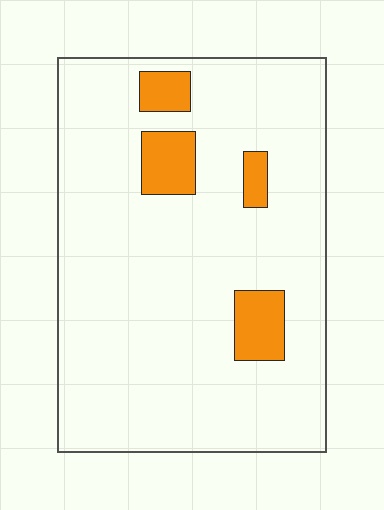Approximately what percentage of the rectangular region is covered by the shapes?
Approximately 10%.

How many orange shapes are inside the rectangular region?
4.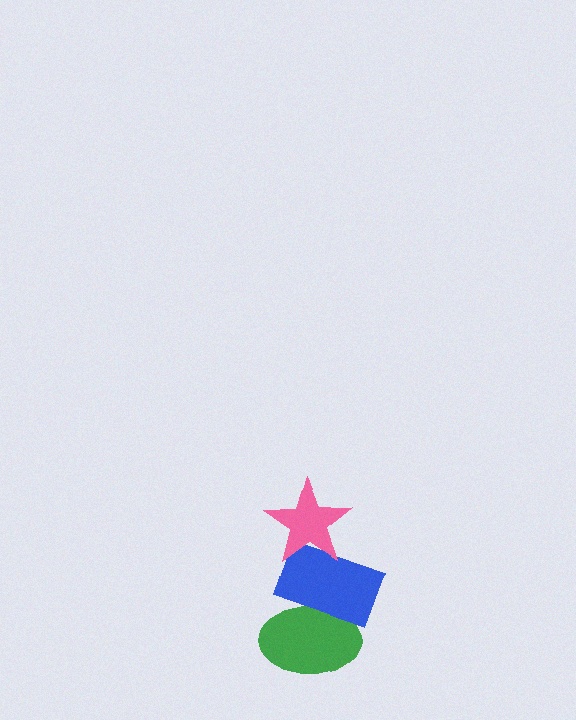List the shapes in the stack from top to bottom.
From top to bottom: the pink star, the blue rectangle, the green ellipse.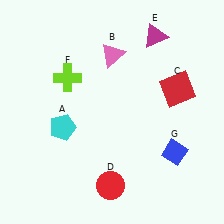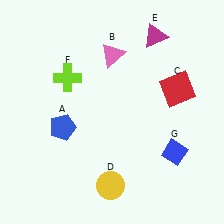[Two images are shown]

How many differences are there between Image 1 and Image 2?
There are 2 differences between the two images.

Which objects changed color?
A changed from cyan to blue. D changed from red to yellow.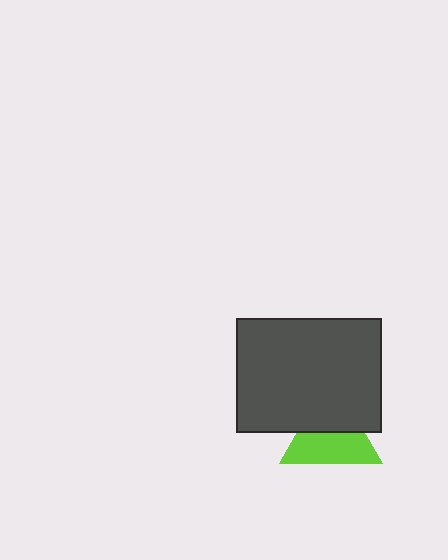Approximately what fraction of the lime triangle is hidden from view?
Roughly 44% of the lime triangle is hidden behind the dark gray rectangle.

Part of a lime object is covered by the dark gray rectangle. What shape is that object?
It is a triangle.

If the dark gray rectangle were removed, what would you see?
You would see the complete lime triangle.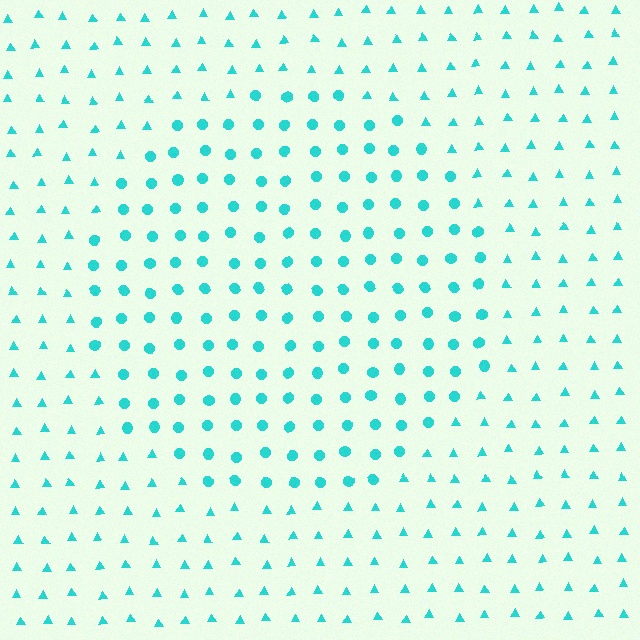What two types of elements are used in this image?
The image uses circles inside the circle region and triangles outside it.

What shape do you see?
I see a circle.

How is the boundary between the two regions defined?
The boundary is defined by a change in element shape: circles inside vs. triangles outside. All elements share the same color and spacing.